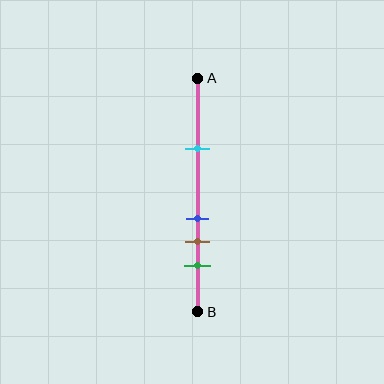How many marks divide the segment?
There are 4 marks dividing the segment.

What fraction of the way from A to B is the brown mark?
The brown mark is approximately 70% (0.7) of the way from A to B.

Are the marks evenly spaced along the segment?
No, the marks are not evenly spaced.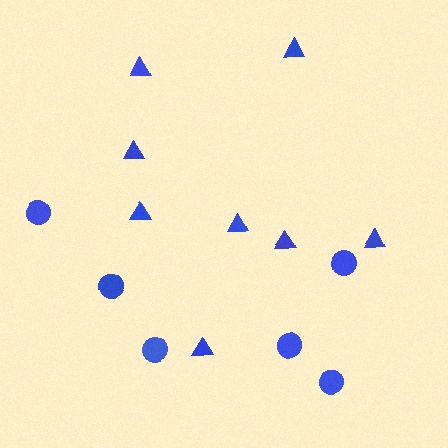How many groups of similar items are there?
There are 2 groups: one group of circles (6) and one group of triangles (8).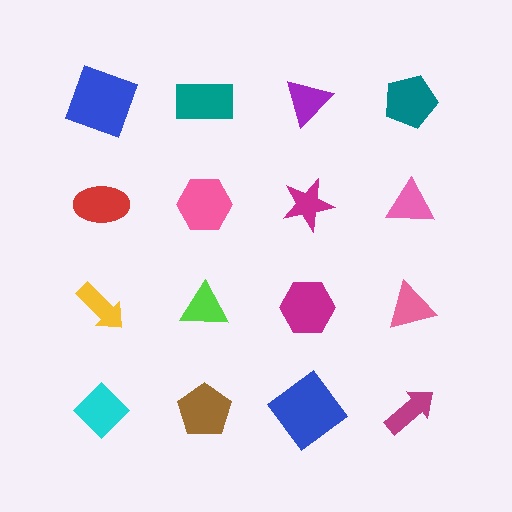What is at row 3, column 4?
A pink triangle.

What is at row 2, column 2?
A pink hexagon.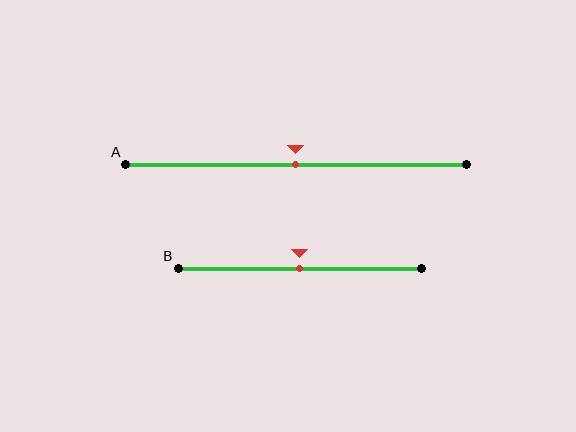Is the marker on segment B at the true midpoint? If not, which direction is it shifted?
Yes, the marker on segment B is at the true midpoint.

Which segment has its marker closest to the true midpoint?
Segment A has its marker closest to the true midpoint.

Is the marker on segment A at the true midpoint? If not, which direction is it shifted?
Yes, the marker on segment A is at the true midpoint.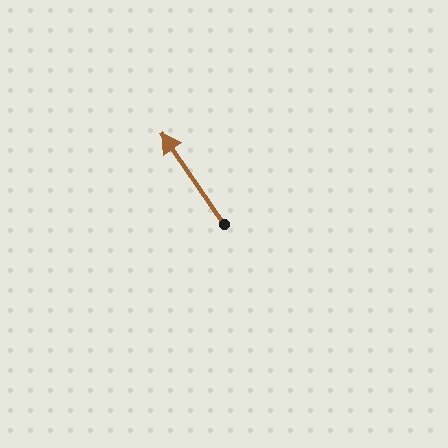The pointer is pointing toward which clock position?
Roughly 11 o'clock.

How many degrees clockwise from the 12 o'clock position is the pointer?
Approximately 326 degrees.